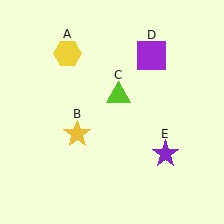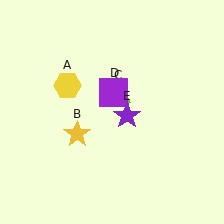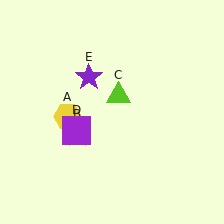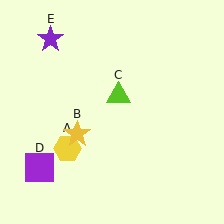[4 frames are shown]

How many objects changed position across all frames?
3 objects changed position: yellow hexagon (object A), purple square (object D), purple star (object E).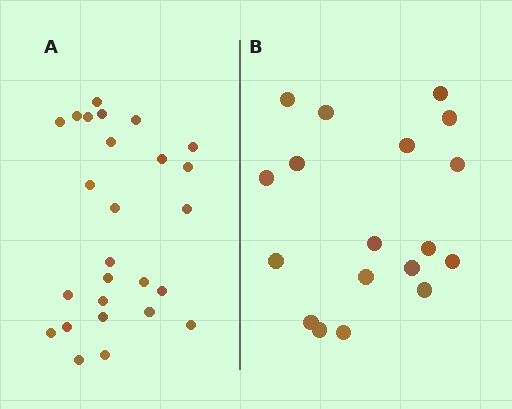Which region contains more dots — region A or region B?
Region A (the left region) has more dots.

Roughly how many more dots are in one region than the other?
Region A has roughly 8 or so more dots than region B.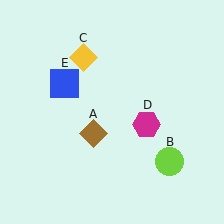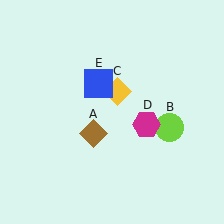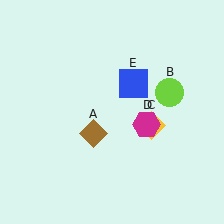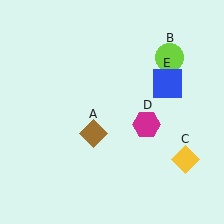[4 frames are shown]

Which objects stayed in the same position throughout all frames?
Brown diamond (object A) and magenta hexagon (object D) remained stationary.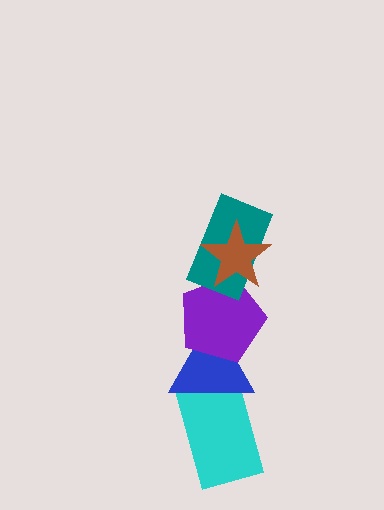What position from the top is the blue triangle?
The blue triangle is 4th from the top.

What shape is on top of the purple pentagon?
The teal rectangle is on top of the purple pentagon.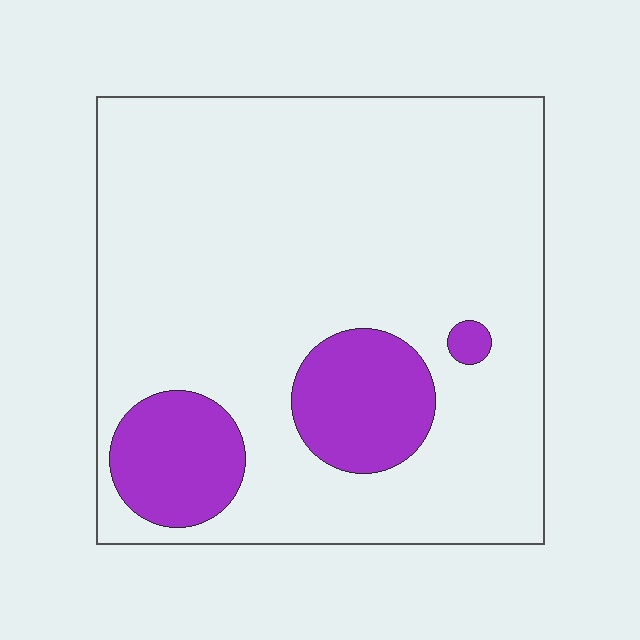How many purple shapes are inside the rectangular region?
3.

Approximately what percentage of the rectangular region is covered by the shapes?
Approximately 15%.